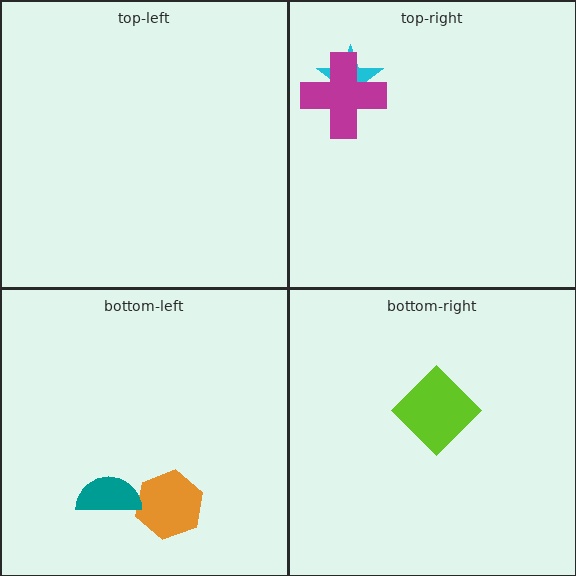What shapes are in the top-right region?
The cyan star, the magenta cross.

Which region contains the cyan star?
The top-right region.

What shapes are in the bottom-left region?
The orange hexagon, the teal semicircle.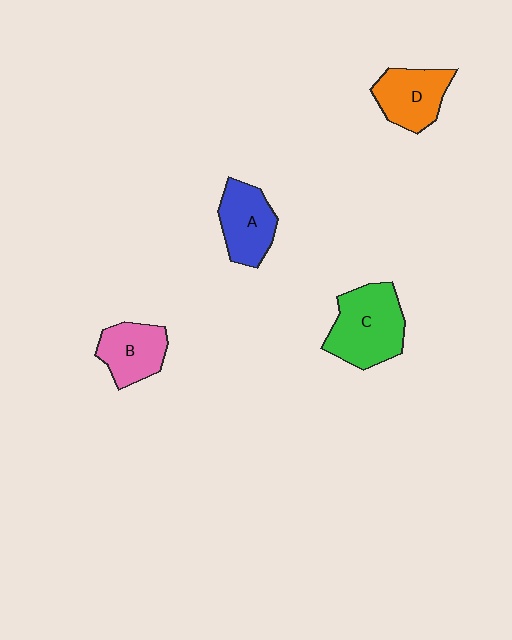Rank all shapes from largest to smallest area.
From largest to smallest: C (green), D (orange), A (blue), B (pink).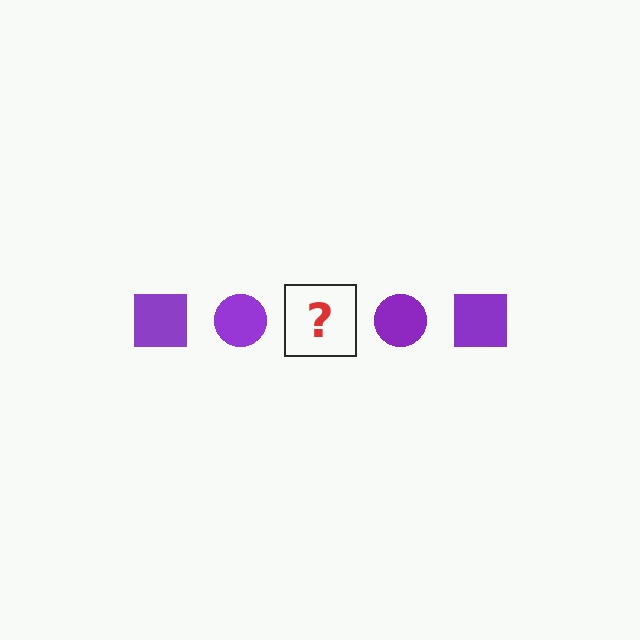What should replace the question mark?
The question mark should be replaced with a purple square.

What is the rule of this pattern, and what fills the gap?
The rule is that the pattern cycles through square, circle shapes in purple. The gap should be filled with a purple square.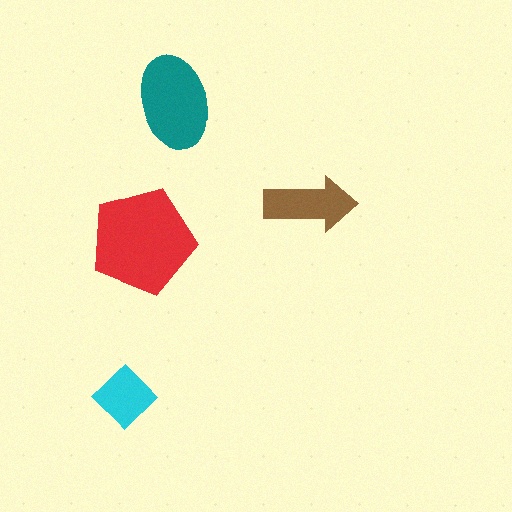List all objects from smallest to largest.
The cyan diamond, the brown arrow, the teal ellipse, the red pentagon.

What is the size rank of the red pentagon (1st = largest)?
1st.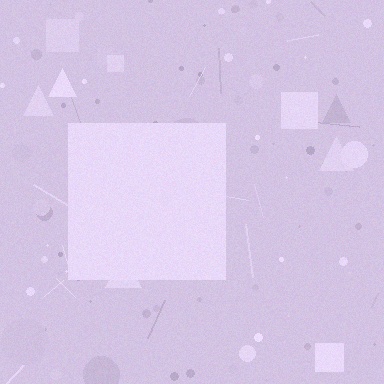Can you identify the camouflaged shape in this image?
The camouflaged shape is a square.